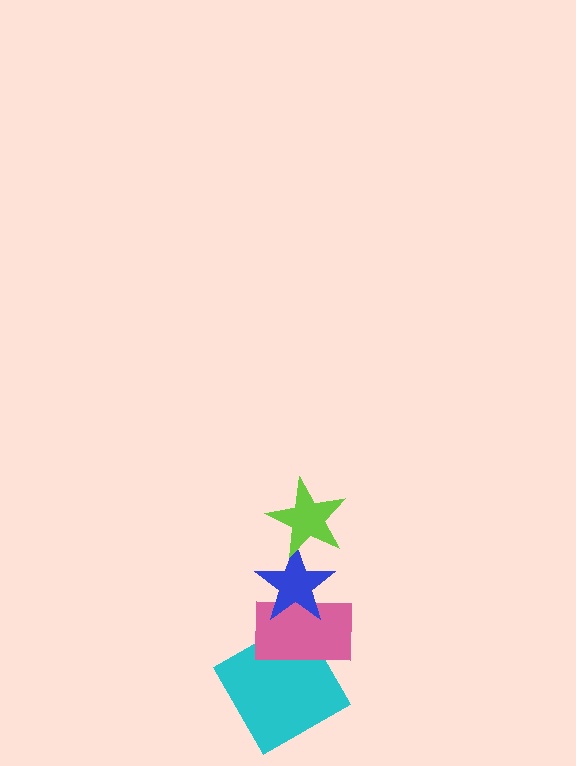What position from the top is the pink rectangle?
The pink rectangle is 3rd from the top.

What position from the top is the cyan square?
The cyan square is 4th from the top.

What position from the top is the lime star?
The lime star is 1st from the top.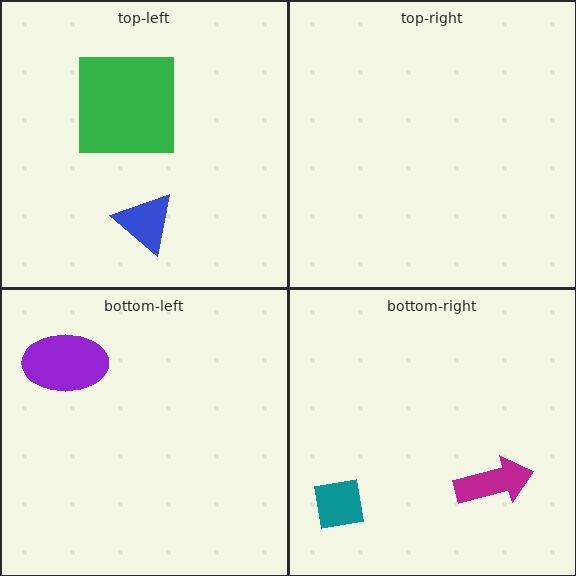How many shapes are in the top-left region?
2.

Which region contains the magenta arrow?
The bottom-right region.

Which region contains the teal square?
The bottom-right region.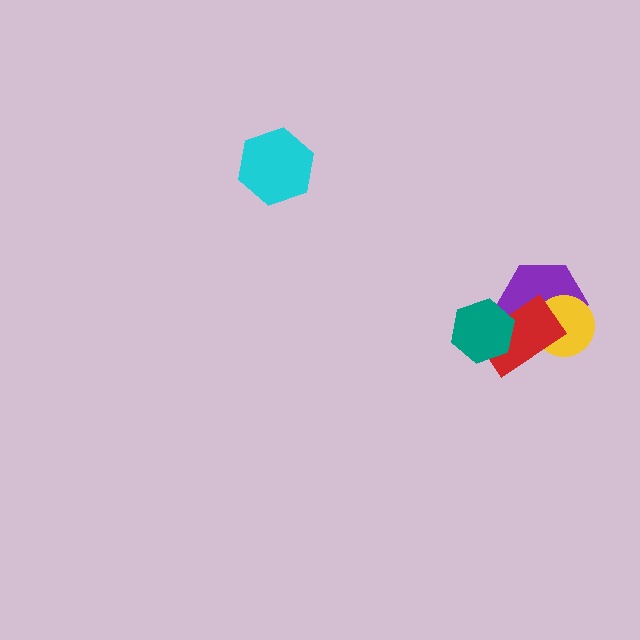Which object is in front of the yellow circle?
The red rectangle is in front of the yellow circle.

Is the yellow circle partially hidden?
Yes, it is partially covered by another shape.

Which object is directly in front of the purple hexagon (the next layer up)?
The yellow circle is directly in front of the purple hexagon.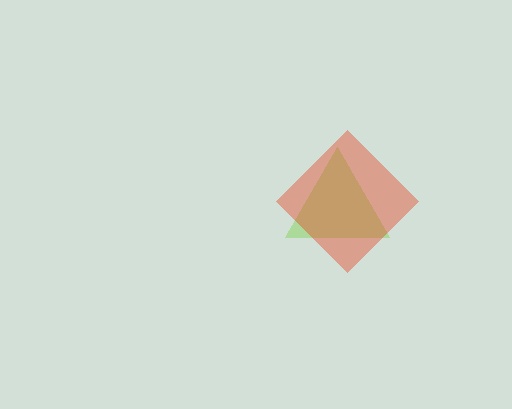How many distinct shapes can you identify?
There are 2 distinct shapes: a lime triangle, a red diamond.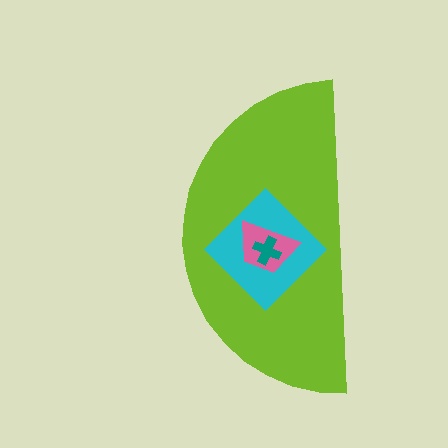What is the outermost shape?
The lime semicircle.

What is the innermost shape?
The teal cross.